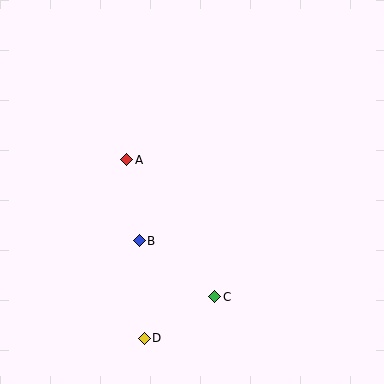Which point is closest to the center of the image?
Point B at (139, 241) is closest to the center.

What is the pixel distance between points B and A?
The distance between B and A is 82 pixels.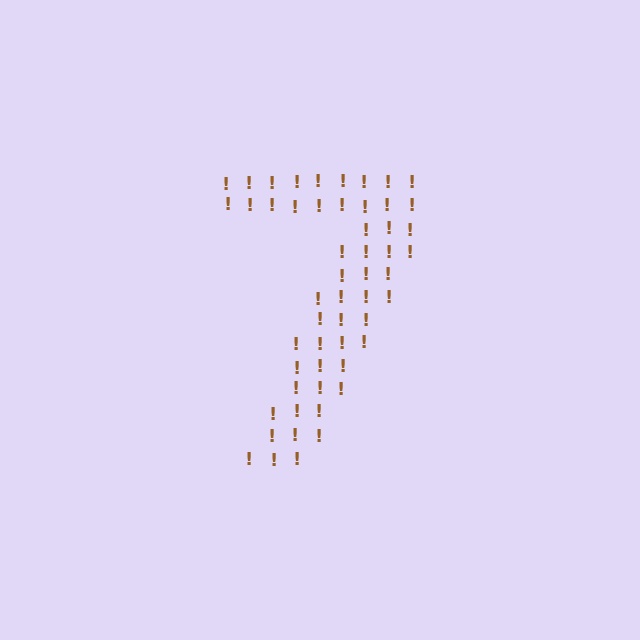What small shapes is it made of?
It is made of small exclamation marks.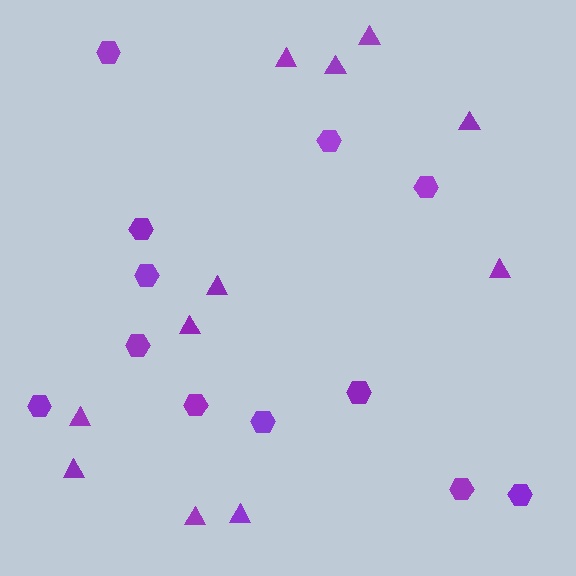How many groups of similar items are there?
There are 2 groups: one group of hexagons (12) and one group of triangles (11).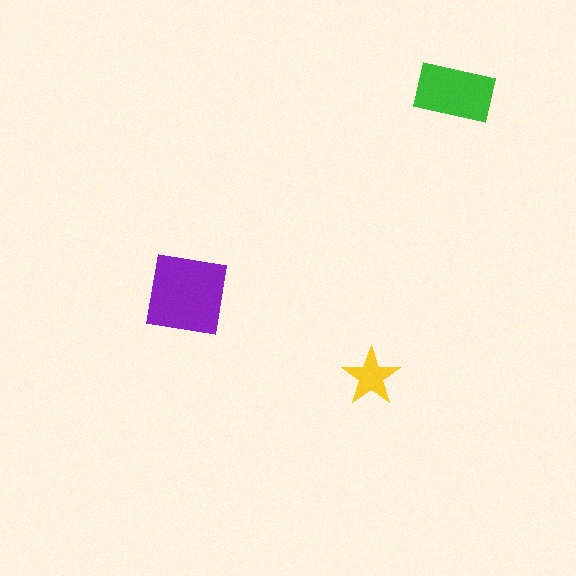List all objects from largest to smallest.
The purple square, the green rectangle, the yellow star.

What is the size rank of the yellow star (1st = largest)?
3rd.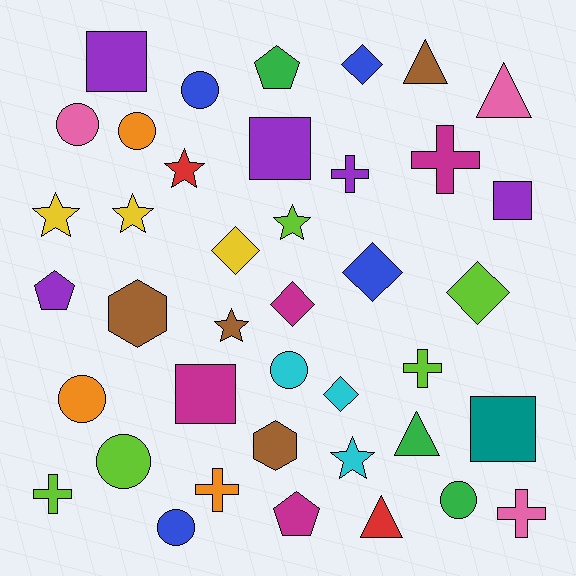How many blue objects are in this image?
There are 4 blue objects.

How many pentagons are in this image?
There are 3 pentagons.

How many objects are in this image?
There are 40 objects.